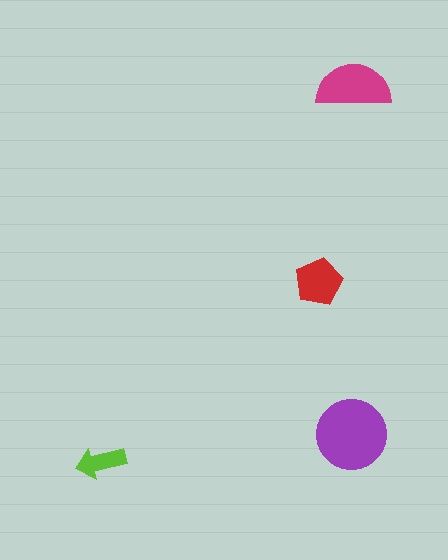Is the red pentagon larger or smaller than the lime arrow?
Larger.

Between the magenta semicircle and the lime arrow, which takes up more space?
The magenta semicircle.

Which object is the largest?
The purple circle.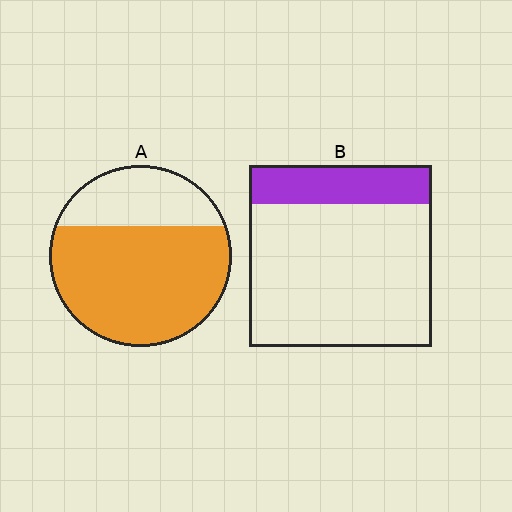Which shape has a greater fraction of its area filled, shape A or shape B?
Shape A.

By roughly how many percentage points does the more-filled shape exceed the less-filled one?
By roughly 50 percentage points (A over B).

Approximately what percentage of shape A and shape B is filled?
A is approximately 70% and B is approximately 20%.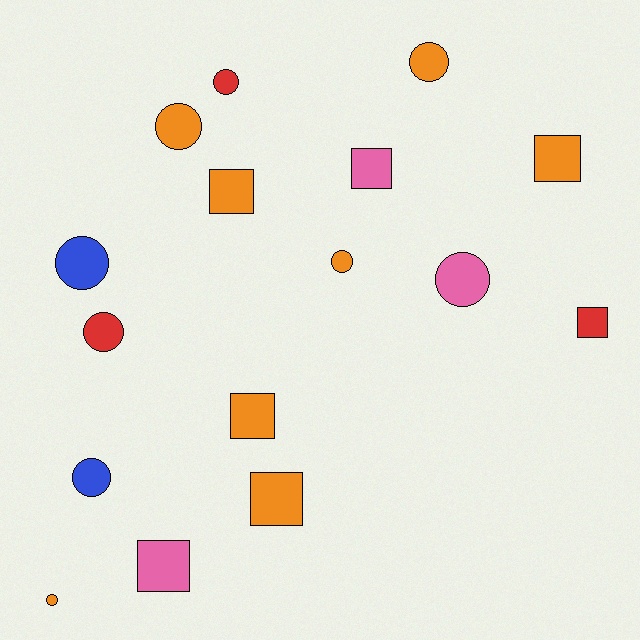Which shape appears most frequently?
Circle, with 9 objects.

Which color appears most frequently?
Orange, with 8 objects.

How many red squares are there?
There is 1 red square.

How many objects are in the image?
There are 16 objects.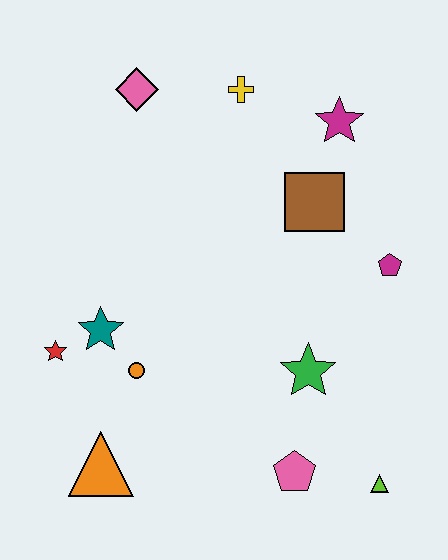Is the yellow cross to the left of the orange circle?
No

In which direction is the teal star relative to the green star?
The teal star is to the left of the green star.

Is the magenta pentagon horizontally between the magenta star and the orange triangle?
No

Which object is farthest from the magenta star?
The orange triangle is farthest from the magenta star.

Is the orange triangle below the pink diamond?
Yes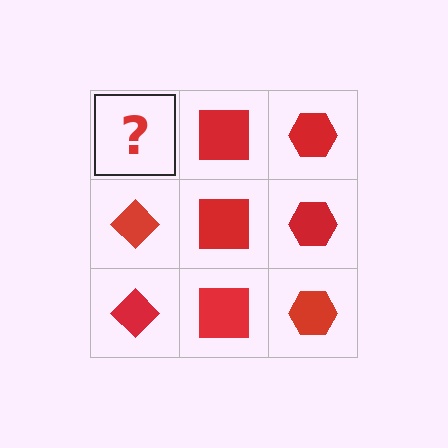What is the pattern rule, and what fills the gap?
The rule is that each column has a consistent shape. The gap should be filled with a red diamond.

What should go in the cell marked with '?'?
The missing cell should contain a red diamond.